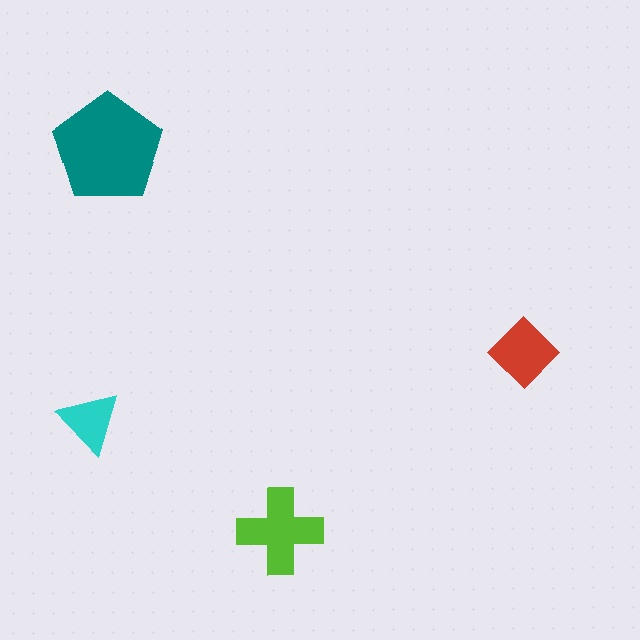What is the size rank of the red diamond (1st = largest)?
3rd.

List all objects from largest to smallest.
The teal pentagon, the lime cross, the red diamond, the cyan triangle.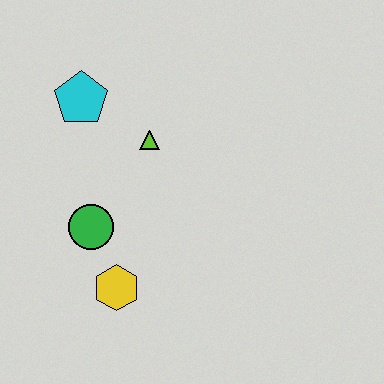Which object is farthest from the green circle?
The cyan pentagon is farthest from the green circle.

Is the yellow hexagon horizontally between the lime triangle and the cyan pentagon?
Yes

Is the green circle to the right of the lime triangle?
No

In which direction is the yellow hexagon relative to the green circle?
The yellow hexagon is below the green circle.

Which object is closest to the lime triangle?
The cyan pentagon is closest to the lime triangle.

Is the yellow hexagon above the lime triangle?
No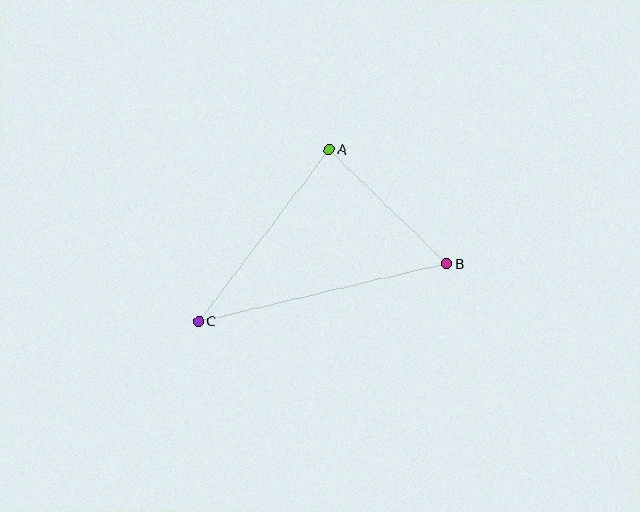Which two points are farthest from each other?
Points B and C are farthest from each other.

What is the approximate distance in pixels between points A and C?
The distance between A and C is approximately 216 pixels.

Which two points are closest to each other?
Points A and B are closest to each other.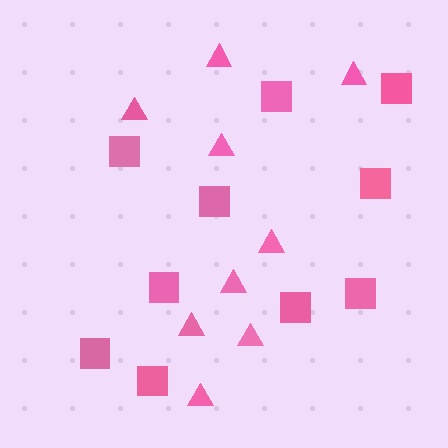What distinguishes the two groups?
There are 2 groups: one group of triangles (9) and one group of squares (10).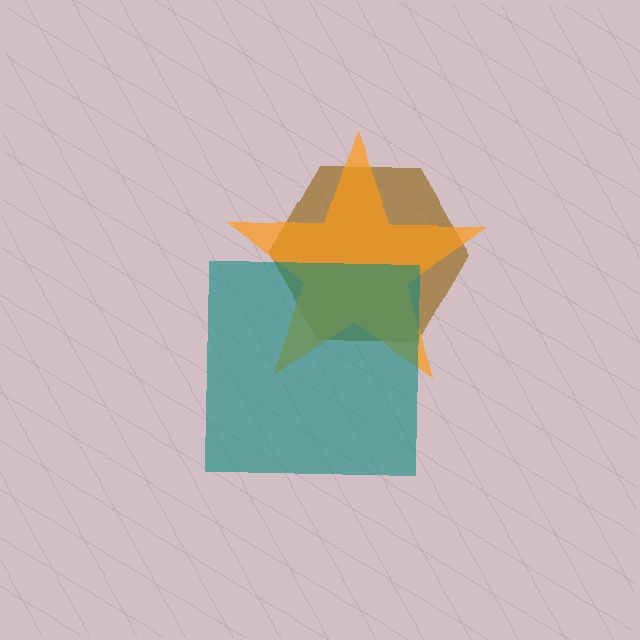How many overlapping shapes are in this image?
There are 3 overlapping shapes in the image.